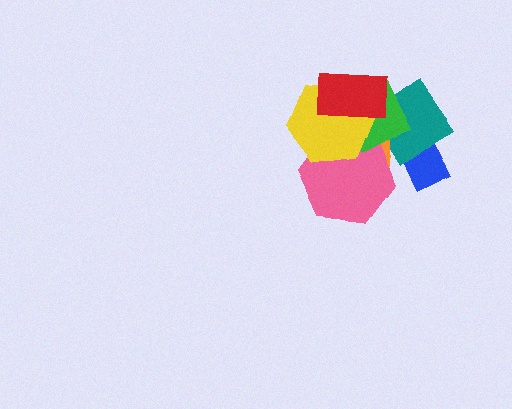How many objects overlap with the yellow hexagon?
4 objects overlap with the yellow hexagon.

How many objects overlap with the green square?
5 objects overlap with the green square.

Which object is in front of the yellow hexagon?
The red rectangle is in front of the yellow hexagon.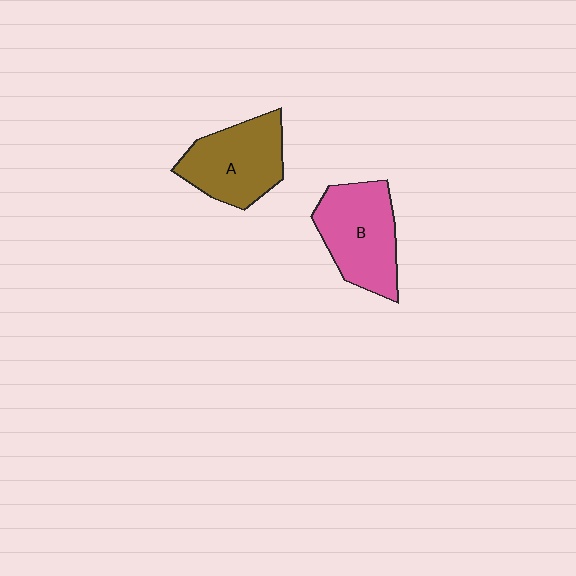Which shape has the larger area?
Shape B (pink).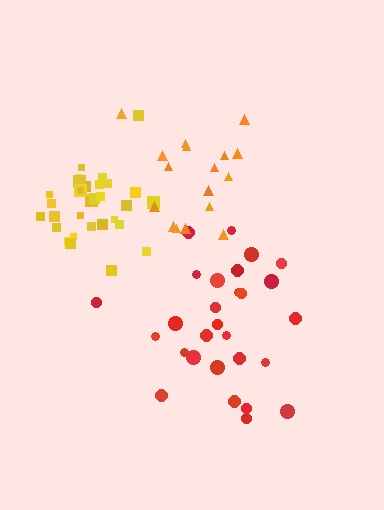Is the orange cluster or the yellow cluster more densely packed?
Yellow.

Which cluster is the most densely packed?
Yellow.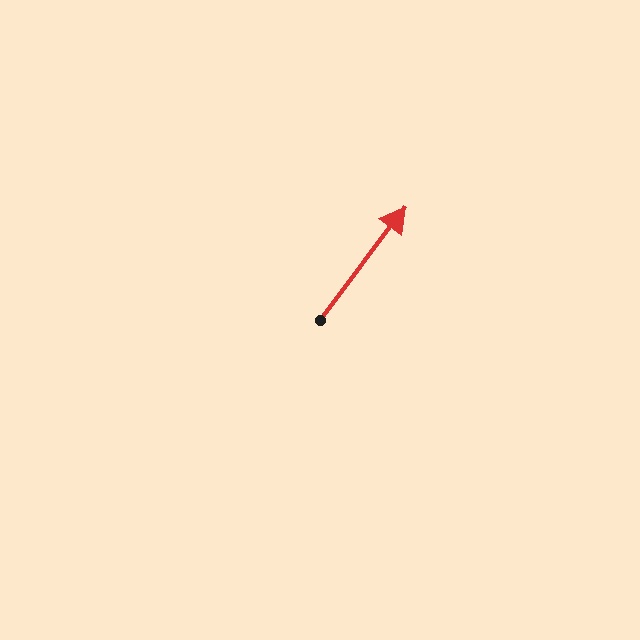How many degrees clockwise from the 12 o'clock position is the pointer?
Approximately 37 degrees.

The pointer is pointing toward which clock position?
Roughly 1 o'clock.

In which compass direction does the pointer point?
Northeast.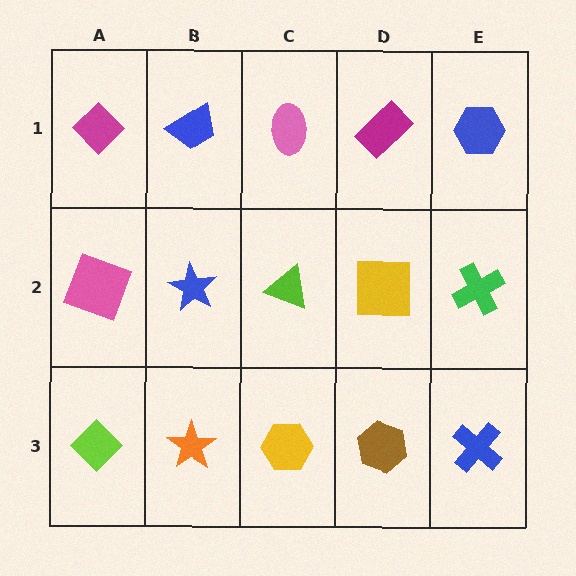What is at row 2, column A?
A pink square.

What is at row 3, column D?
A brown hexagon.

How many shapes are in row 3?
5 shapes.